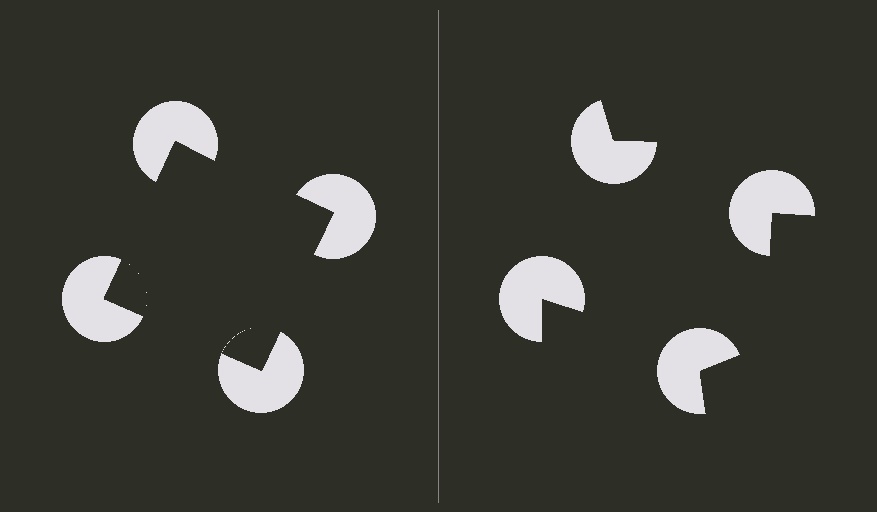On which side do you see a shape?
An illusory square appears on the left side. On the right side the wedge cuts are rotated, so no coherent shape forms.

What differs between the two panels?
The pac-man discs are positioned identically on both sides; only the wedge orientations differ. On the left they align to a square; on the right they are misaligned.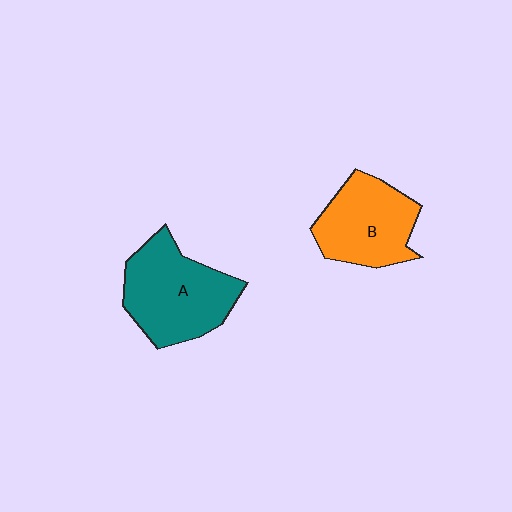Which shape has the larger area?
Shape A (teal).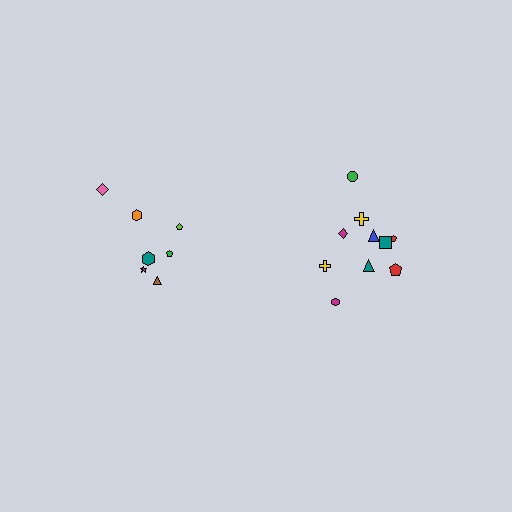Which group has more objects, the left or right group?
The right group.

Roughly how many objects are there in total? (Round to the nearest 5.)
Roughly 15 objects in total.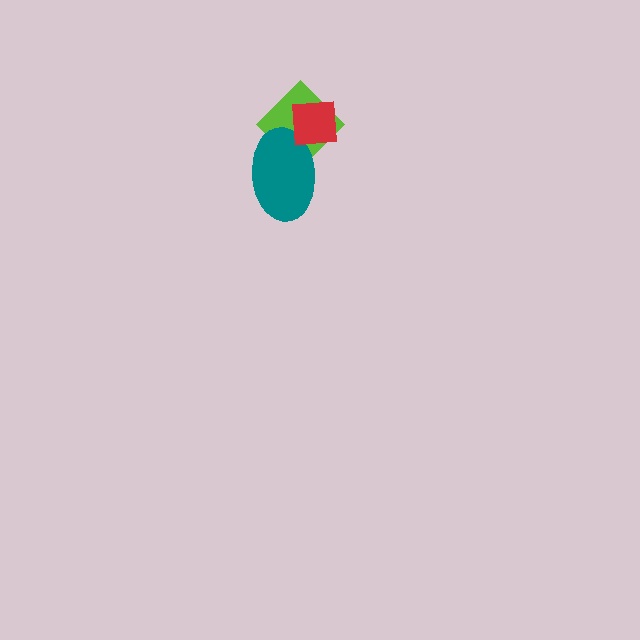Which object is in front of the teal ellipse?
The red square is in front of the teal ellipse.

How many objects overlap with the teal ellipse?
2 objects overlap with the teal ellipse.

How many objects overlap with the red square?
2 objects overlap with the red square.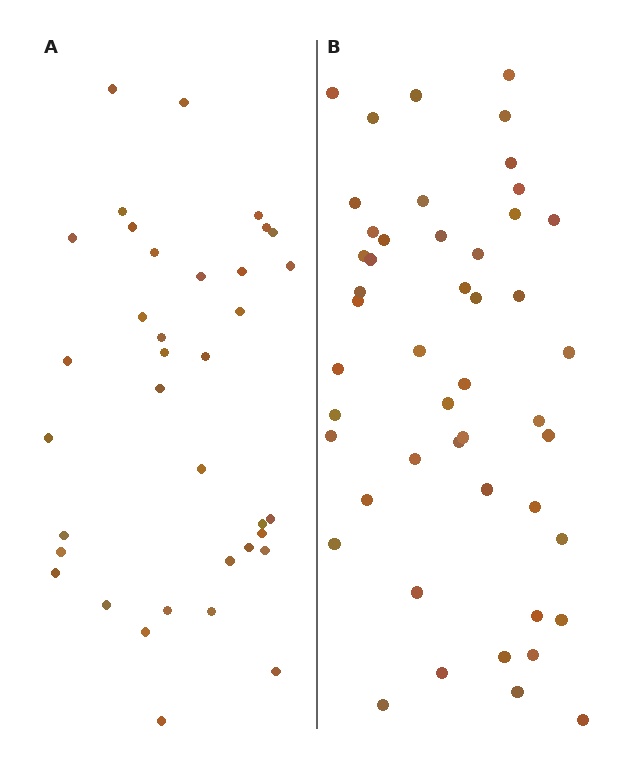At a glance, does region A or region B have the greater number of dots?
Region B (the right region) has more dots.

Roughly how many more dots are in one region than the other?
Region B has roughly 12 or so more dots than region A.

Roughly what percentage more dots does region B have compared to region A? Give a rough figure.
About 35% more.